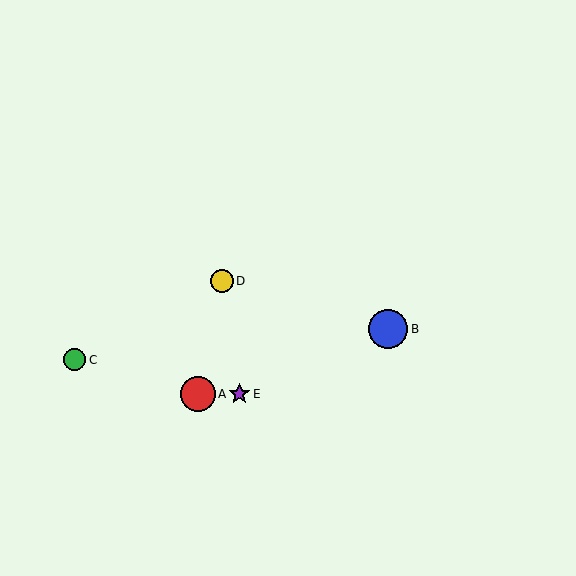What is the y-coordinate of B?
Object B is at y≈329.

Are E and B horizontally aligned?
No, E is at y≈394 and B is at y≈329.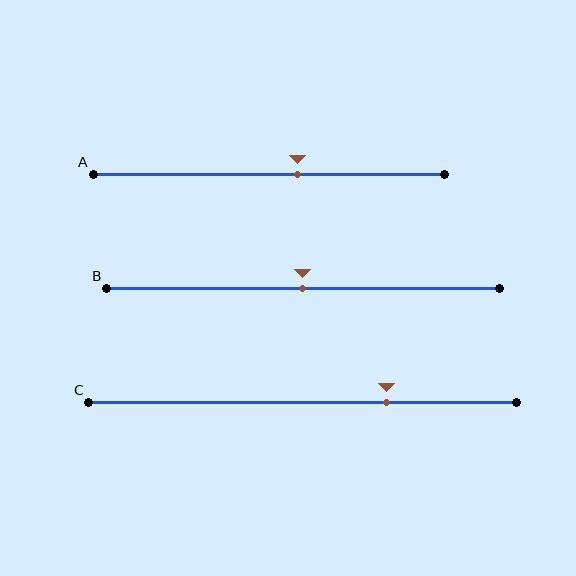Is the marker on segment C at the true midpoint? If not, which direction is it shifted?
No, the marker on segment C is shifted to the right by about 20% of the segment length.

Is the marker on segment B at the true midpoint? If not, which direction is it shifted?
Yes, the marker on segment B is at the true midpoint.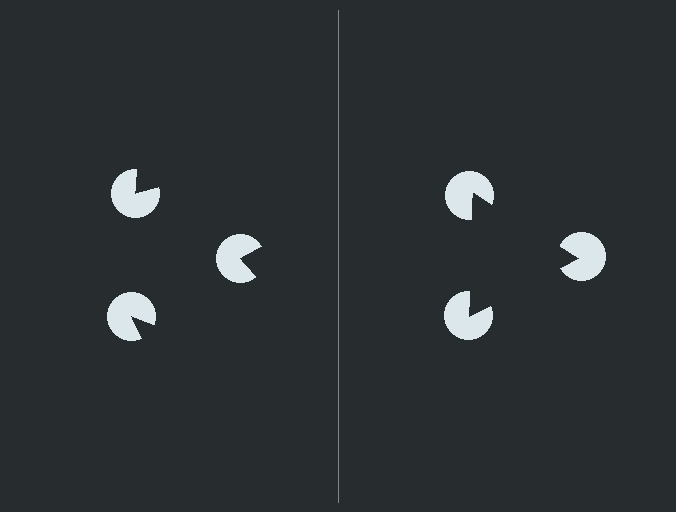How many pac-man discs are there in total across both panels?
6 — 3 on each side.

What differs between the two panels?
The pac-man discs are positioned identically on both sides; only the wedge orientations differ. On the right they align to a triangle; on the left they are misaligned.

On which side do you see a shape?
An illusory triangle appears on the right side. On the left side the wedge cuts are rotated, so no coherent shape forms.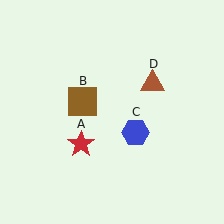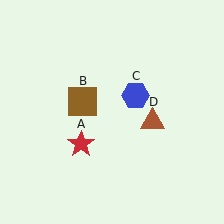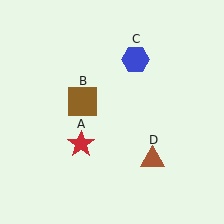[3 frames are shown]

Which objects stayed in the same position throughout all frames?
Red star (object A) and brown square (object B) remained stationary.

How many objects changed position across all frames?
2 objects changed position: blue hexagon (object C), brown triangle (object D).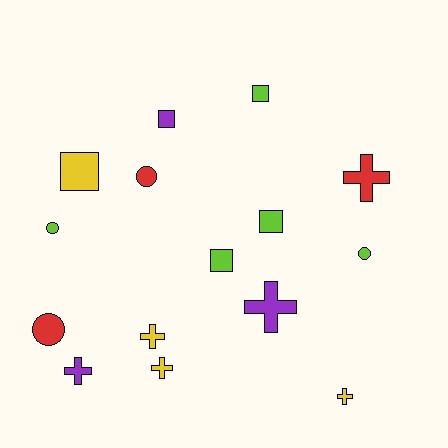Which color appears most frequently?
Lime, with 5 objects.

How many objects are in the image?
There are 15 objects.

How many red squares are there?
There are no red squares.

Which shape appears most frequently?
Cross, with 6 objects.